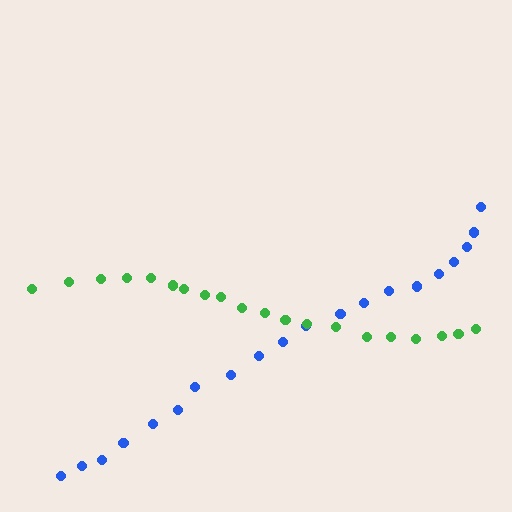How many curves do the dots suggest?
There are 2 distinct paths.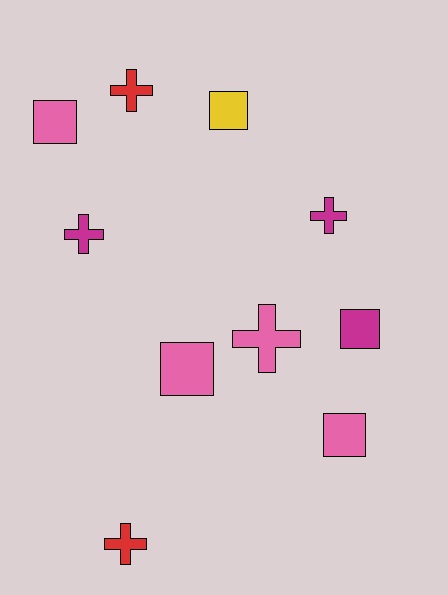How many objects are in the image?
There are 10 objects.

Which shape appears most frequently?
Cross, with 5 objects.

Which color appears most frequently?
Pink, with 4 objects.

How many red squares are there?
There are no red squares.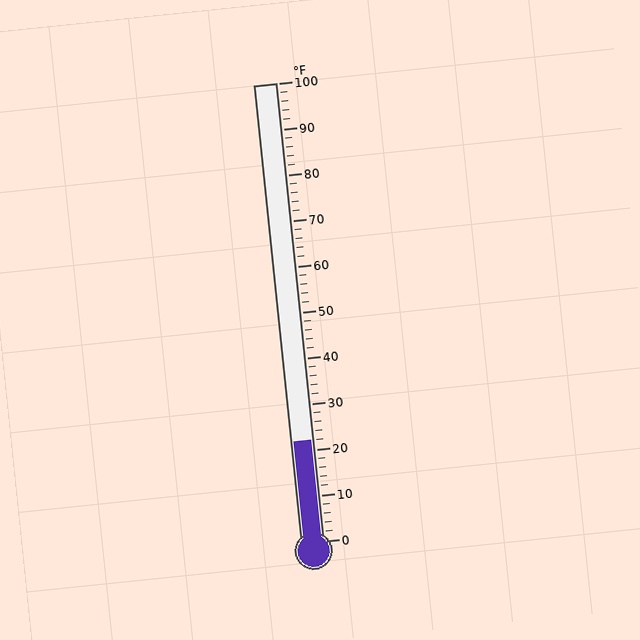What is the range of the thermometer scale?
The thermometer scale ranges from 0°F to 100°F.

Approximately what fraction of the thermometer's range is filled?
The thermometer is filled to approximately 20% of its range.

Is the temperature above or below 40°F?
The temperature is below 40°F.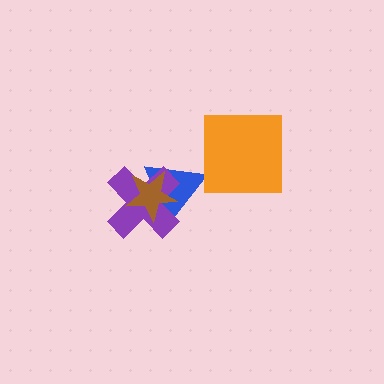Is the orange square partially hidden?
No, no other shape covers it.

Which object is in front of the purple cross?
The brown star is in front of the purple cross.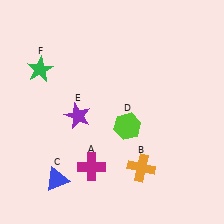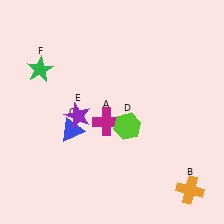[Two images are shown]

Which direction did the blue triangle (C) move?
The blue triangle (C) moved up.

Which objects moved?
The objects that moved are: the magenta cross (A), the orange cross (B), the blue triangle (C).